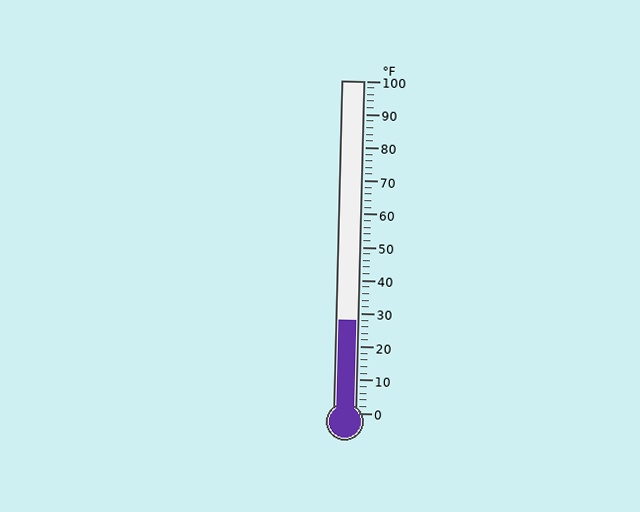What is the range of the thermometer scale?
The thermometer scale ranges from 0°F to 100°F.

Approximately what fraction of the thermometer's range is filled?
The thermometer is filled to approximately 30% of its range.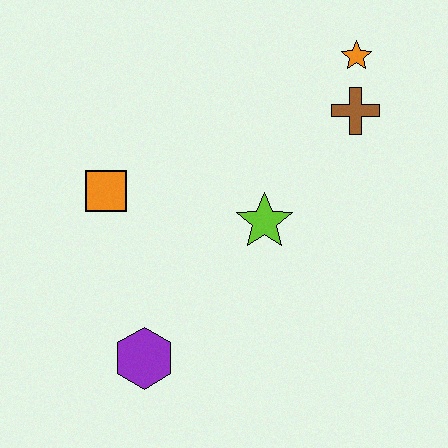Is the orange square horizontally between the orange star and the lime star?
No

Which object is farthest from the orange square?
The orange star is farthest from the orange square.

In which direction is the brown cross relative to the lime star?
The brown cross is above the lime star.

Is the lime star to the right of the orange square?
Yes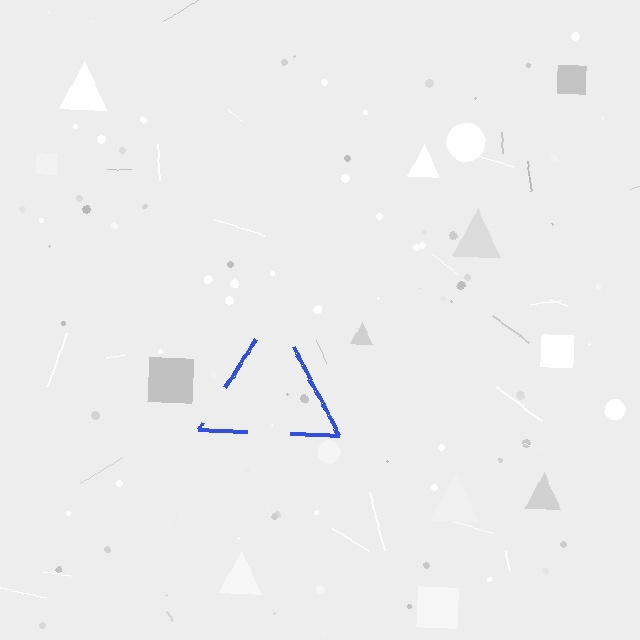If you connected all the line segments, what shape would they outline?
They would outline a triangle.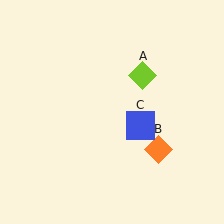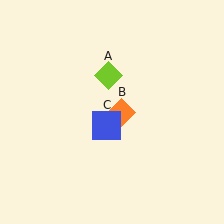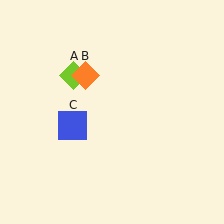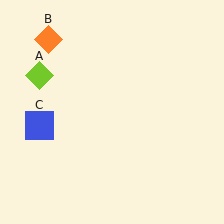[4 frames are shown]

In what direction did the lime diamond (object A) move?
The lime diamond (object A) moved left.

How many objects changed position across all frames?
3 objects changed position: lime diamond (object A), orange diamond (object B), blue square (object C).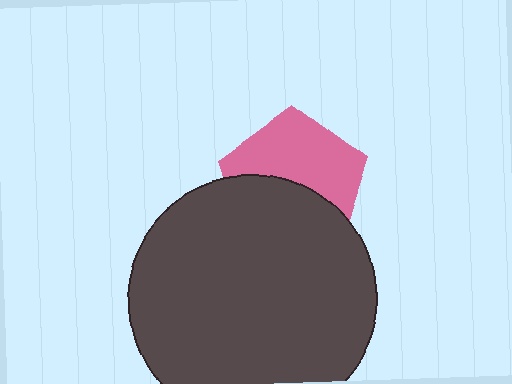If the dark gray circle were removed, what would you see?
You would see the complete pink pentagon.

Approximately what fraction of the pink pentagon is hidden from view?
Roughly 47% of the pink pentagon is hidden behind the dark gray circle.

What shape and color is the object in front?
The object in front is a dark gray circle.